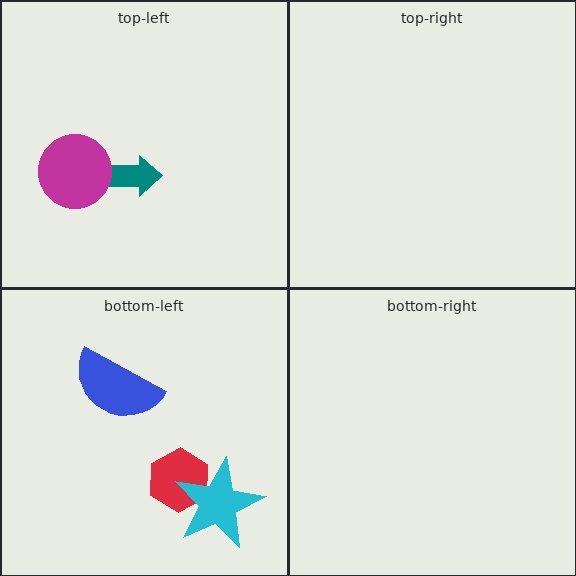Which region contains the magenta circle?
The top-left region.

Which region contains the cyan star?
The bottom-left region.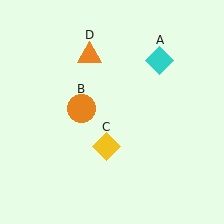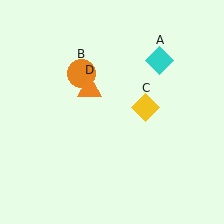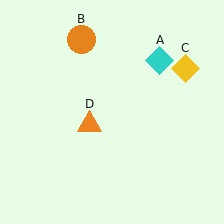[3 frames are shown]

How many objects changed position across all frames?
3 objects changed position: orange circle (object B), yellow diamond (object C), orange triangle (object D).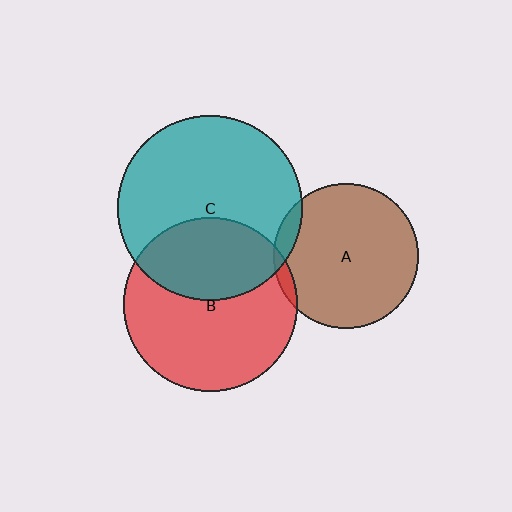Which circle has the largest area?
Circle C (teal).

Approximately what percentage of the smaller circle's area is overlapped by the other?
Approximately 5%.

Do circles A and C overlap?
Yes.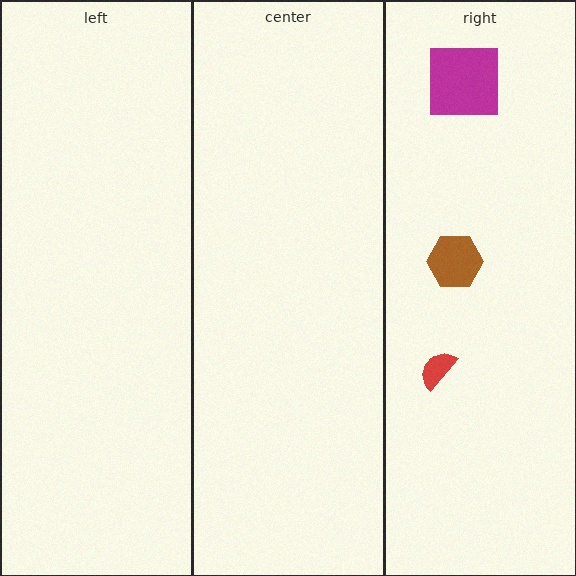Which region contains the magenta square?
The right region.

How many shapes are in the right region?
3.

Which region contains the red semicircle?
The right region.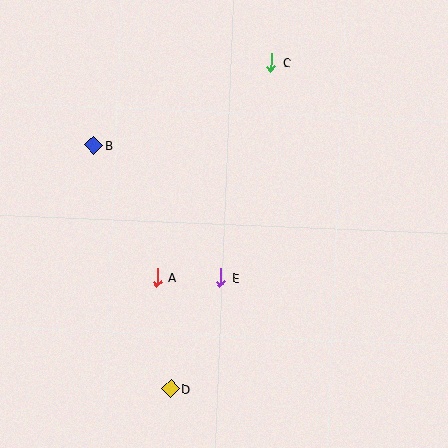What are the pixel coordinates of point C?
Point C is at (272, 63).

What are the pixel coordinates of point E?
Point E is at (221, 278).